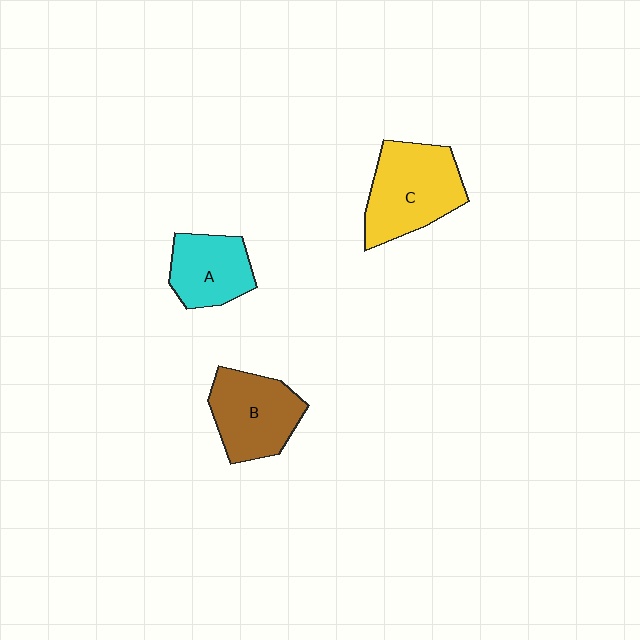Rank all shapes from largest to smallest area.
From largest to smallest: C (yellow), B (brown), A (cyan).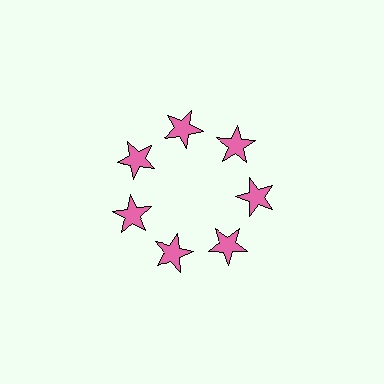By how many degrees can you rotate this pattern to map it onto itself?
The pattern maps onto itself every 51 degrees of rotation.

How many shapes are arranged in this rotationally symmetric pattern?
There are 7 shapes, arranged in 7 groups of 1.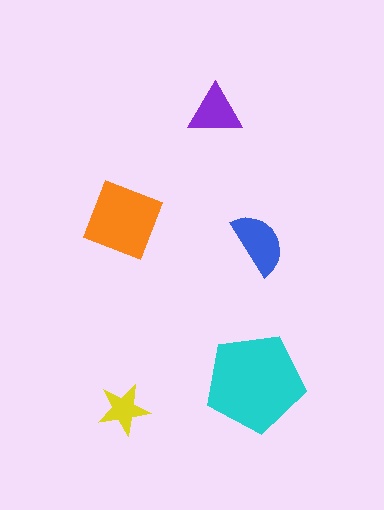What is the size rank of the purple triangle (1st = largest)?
4th.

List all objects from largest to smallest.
The cyan pentagon, the orange square, the blue semicircle, the purple triangle, the yellow star.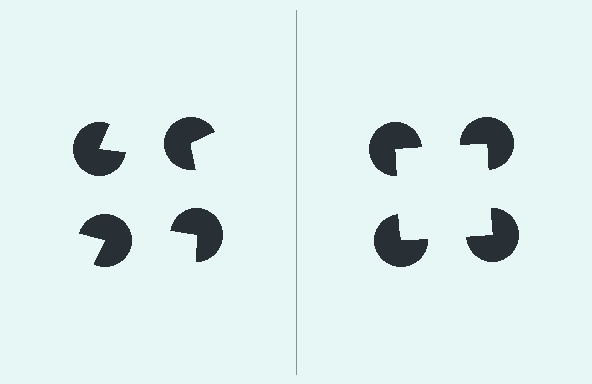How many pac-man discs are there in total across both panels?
8 — 4 on each side.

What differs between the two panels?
The pac-man discs are positioned identically on both sides; only the wedge orientations differ. On the right they align to a square; on the left they are misaligned.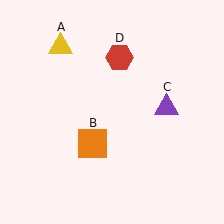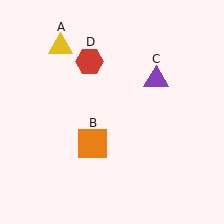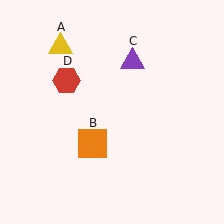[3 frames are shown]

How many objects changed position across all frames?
2 objects changed position: purple triangle (object C), red hexagon (object D).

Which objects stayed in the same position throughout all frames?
Yellow triangle (object A) and orange square (object B) remained stationary.